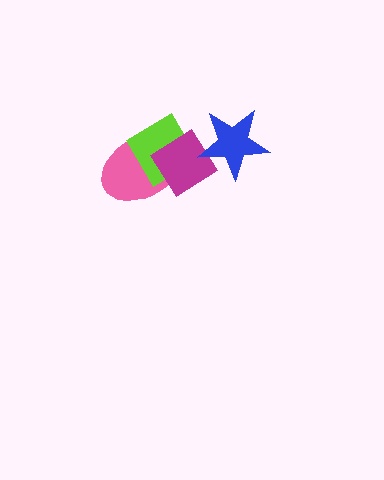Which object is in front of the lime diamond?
The magenta diamond is in front of the lime diamond.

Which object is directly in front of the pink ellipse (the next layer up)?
The lime diamond is directly in front of the pink ellipse.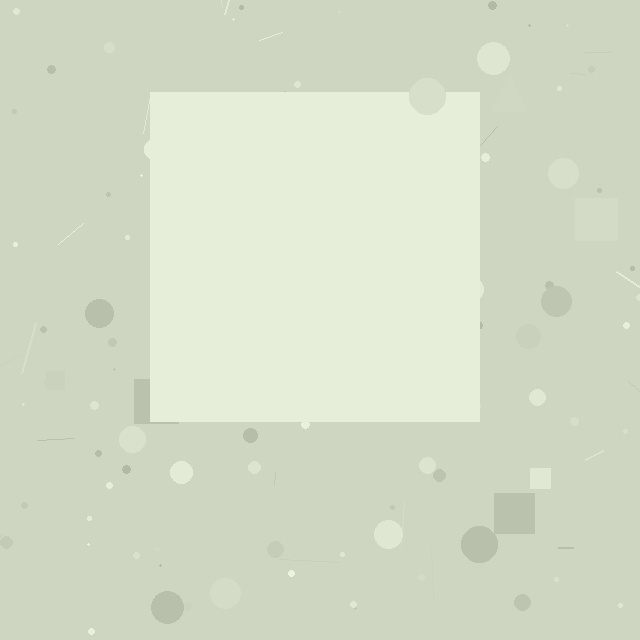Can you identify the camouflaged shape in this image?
The camouflaged shape is a square.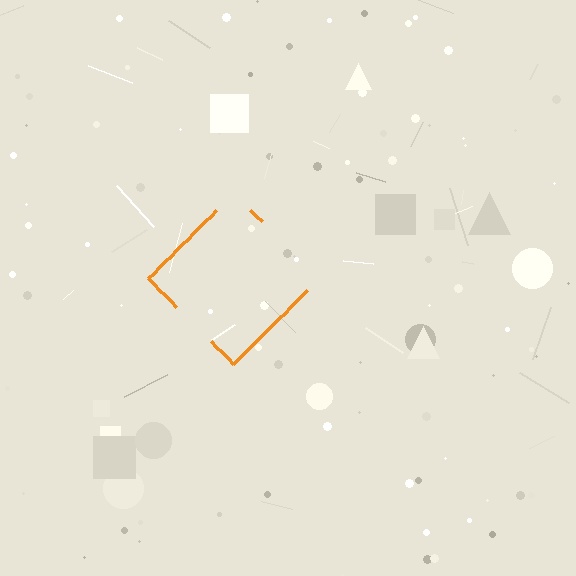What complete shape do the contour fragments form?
The contour fragments form a diamond.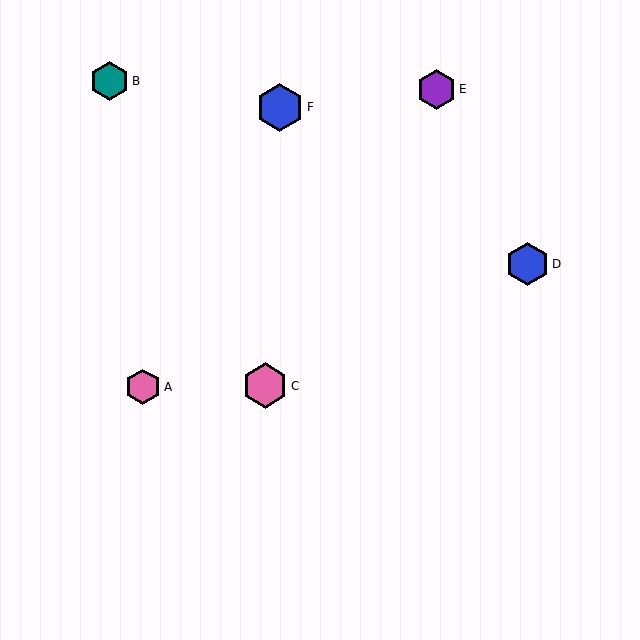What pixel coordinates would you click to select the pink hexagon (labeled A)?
Click at (143, 387) to select the pink hexagon A.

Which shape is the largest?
The blue hexagon (labeled F) is the largest.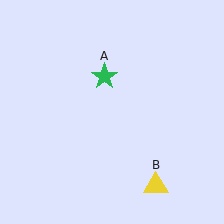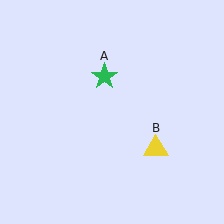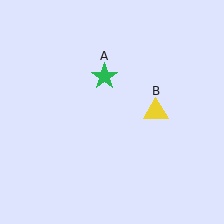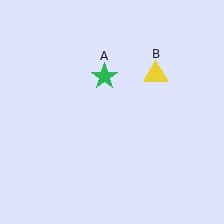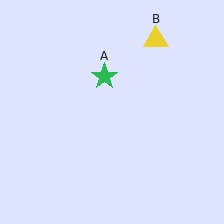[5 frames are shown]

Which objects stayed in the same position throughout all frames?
Green star (object A) remained stationary.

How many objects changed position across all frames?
1 object changed position: yellow triangle (object B).